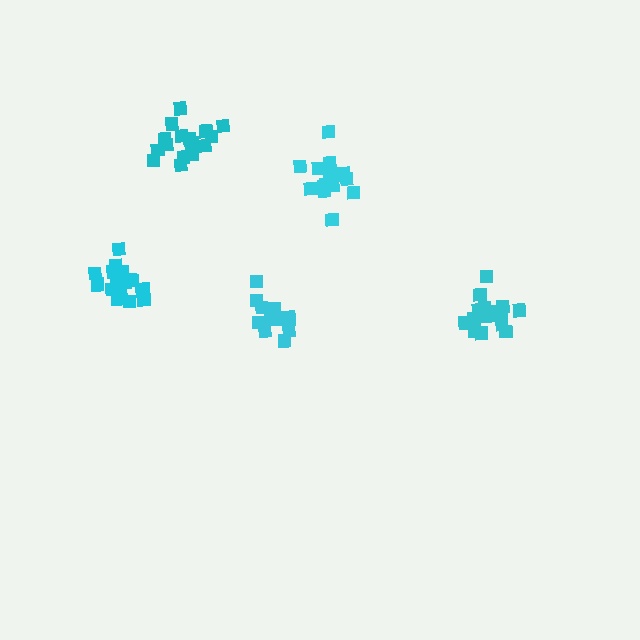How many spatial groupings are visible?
There are 5 spatial groupings.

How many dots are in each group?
Group 1: 14 dots, Group 2: 17 dots, Group 3: 16 dots, Group 4: 19 dots, Group 5: 17 dots (83 total).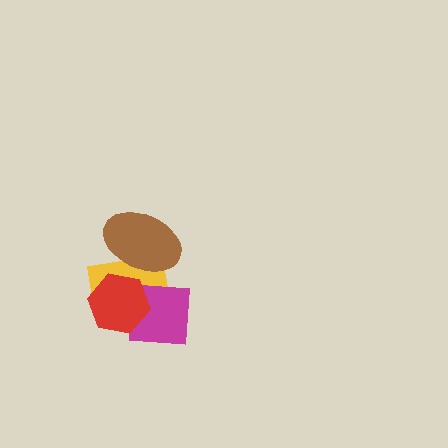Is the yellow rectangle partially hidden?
Yes, it is partially covered by another shape.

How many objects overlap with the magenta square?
2 objects overlap with the magenta square.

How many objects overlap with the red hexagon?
2 objects overlap with the red hexagon.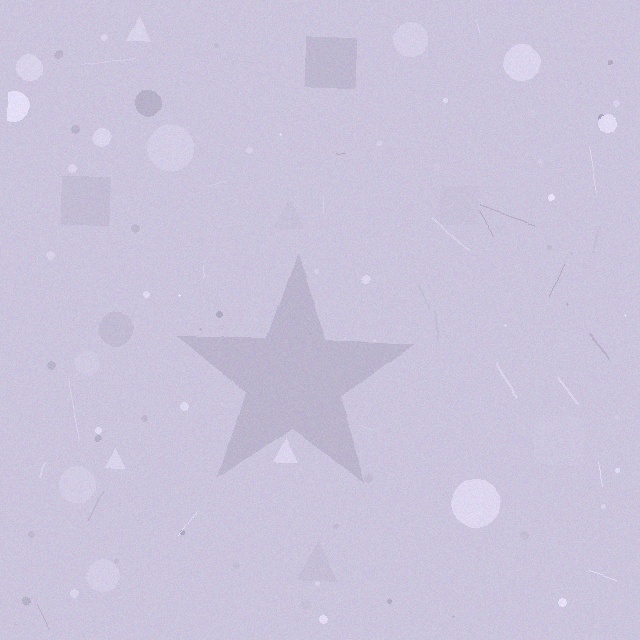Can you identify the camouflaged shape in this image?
The camouflaged shape is a star.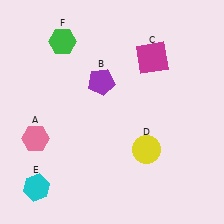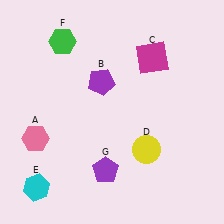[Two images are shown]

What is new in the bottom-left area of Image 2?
A purple pentagon (G) was added in the bottom-left area of Image 2.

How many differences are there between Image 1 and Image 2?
There is 1 difference between the two images.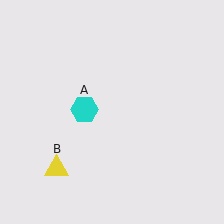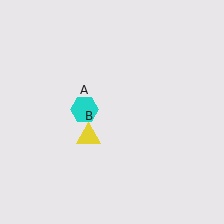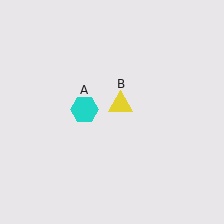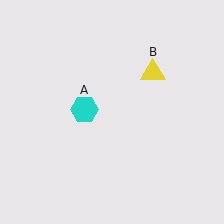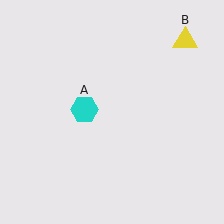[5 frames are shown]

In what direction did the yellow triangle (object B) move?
The yellow triangle (object B) moved up and to the right.